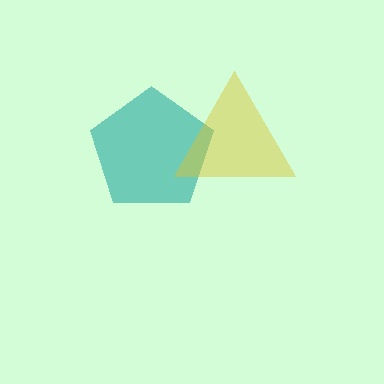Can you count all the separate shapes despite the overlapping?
Yes, there are 2 separate shapes.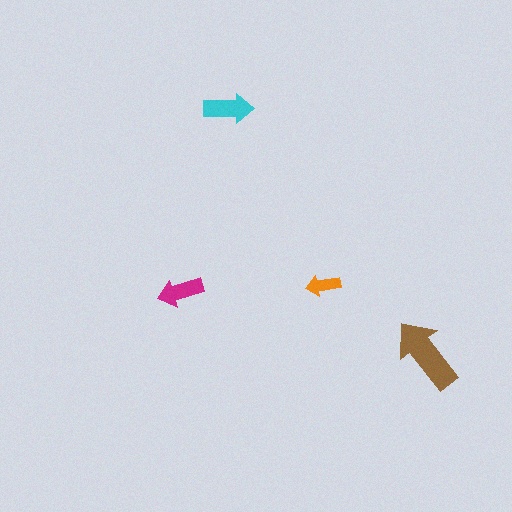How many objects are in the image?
There are 4 objects in the image.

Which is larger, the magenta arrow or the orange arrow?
The magenta one.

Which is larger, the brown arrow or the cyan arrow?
The brown one.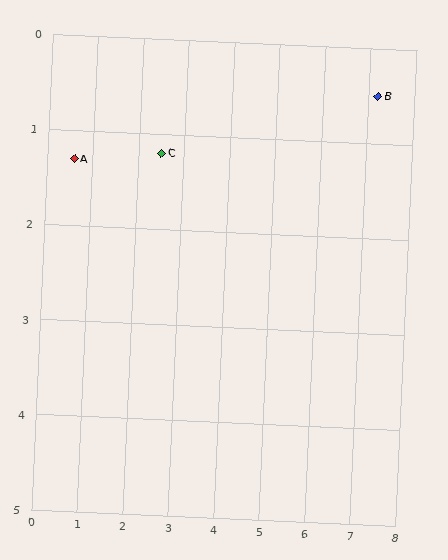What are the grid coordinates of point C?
Point C is at approximately (2.5, 1.2).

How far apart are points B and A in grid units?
Points B and A are about 6.6 grid units apart.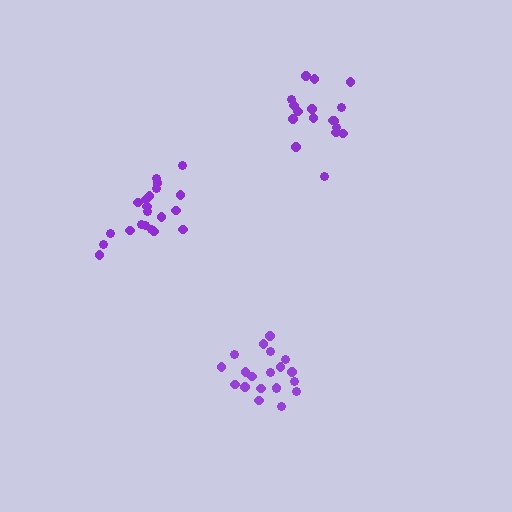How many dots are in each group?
Group 1: 17 dots, Group 2: 20 dots, Group 3: 21 dots (58 total).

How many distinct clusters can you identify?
There are 3 distinct clusters.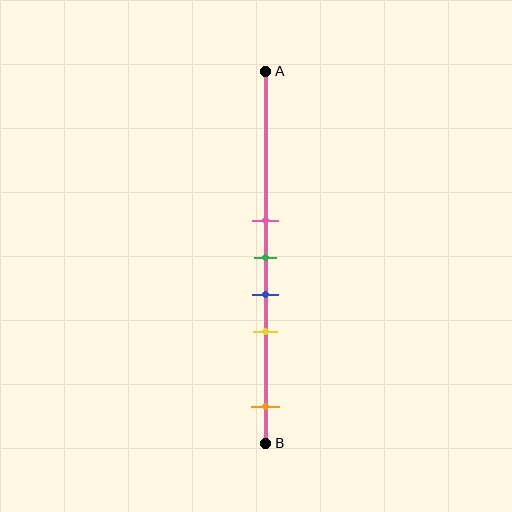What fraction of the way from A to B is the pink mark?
The pink mark is approximately 40% (0.4) of the way from A to B.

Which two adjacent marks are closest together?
The pink and green marks are the closest adjacent pair.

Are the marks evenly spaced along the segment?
No, the marks are not evenly spaced.